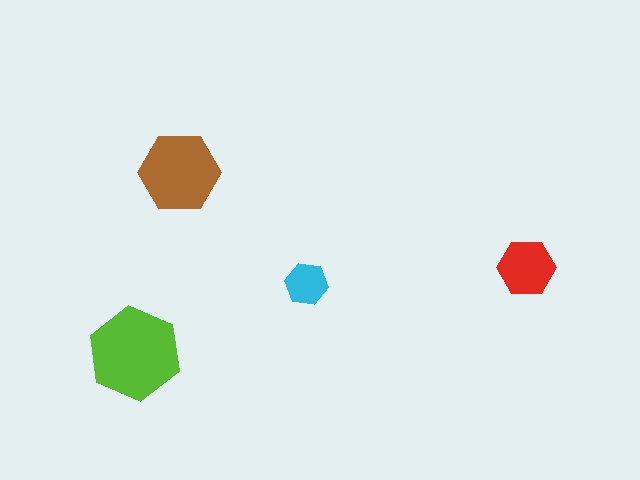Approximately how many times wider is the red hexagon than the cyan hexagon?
About 1.5 times wider.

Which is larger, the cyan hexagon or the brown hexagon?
The brown one.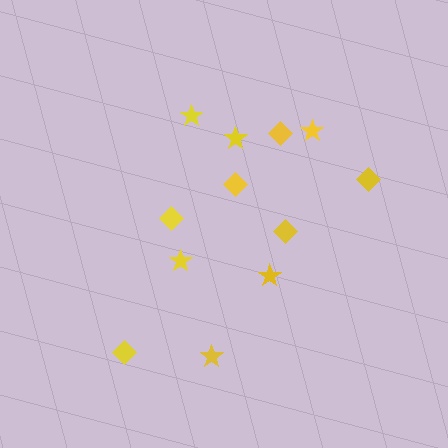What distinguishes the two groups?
There are 2 groups: one group of diamonds (6) and one group of stars (6).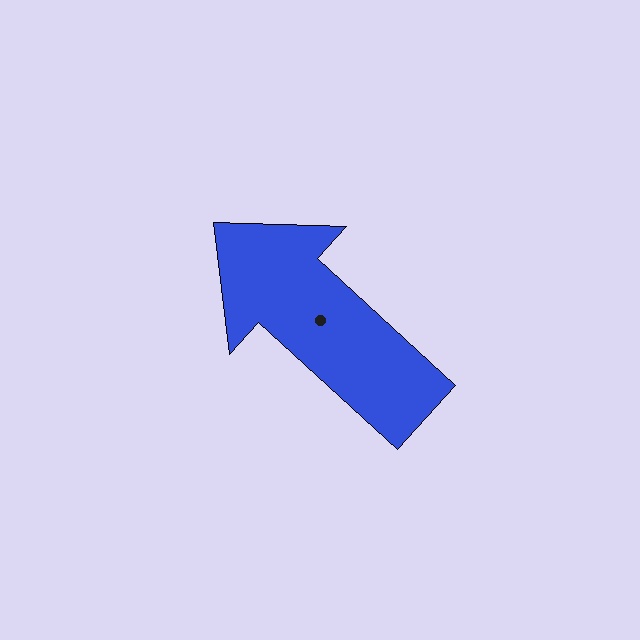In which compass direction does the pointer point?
Northwest.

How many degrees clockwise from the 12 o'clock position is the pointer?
Approximately 312 degrees.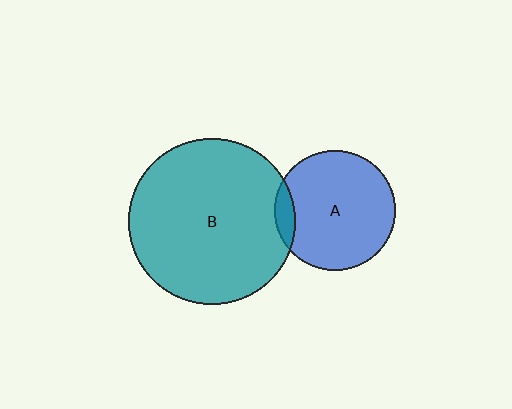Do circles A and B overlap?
Yes.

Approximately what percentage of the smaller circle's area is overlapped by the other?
Approximately 10%.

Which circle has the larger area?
Circle B (teal).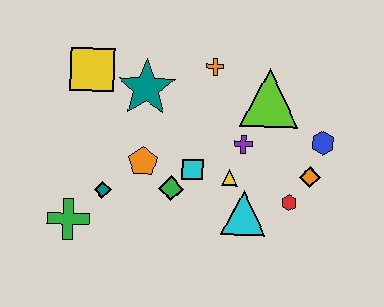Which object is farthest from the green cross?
The blue hexagon is farthest from the green cross.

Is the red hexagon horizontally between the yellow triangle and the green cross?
No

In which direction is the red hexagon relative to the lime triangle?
The red hexagon is below the lime triangle.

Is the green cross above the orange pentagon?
No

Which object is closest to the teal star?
The yellow square is closest to the teal star.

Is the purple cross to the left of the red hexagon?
Yes